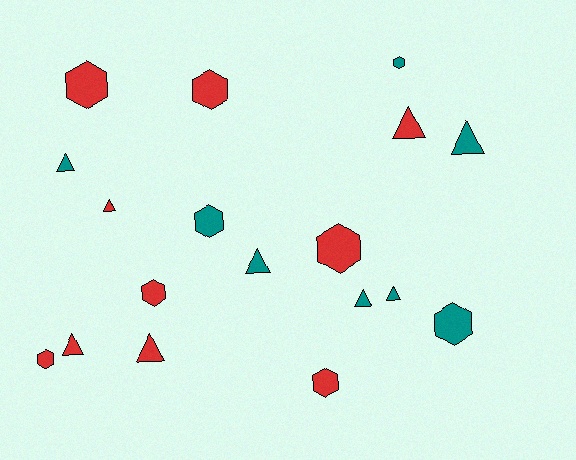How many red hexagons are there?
There are 6 red hexagons.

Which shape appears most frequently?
Hexagon, with 9 objects.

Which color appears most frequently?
Red, with 10 objects.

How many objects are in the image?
There are 18 objects.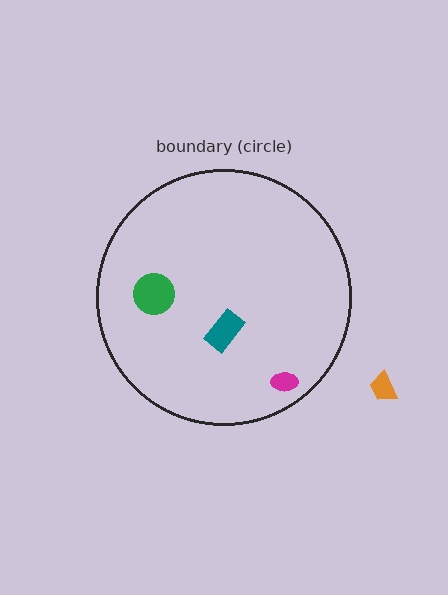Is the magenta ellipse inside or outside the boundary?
Inside.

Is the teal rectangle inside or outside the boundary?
Inside.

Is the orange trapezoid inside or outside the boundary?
Outside.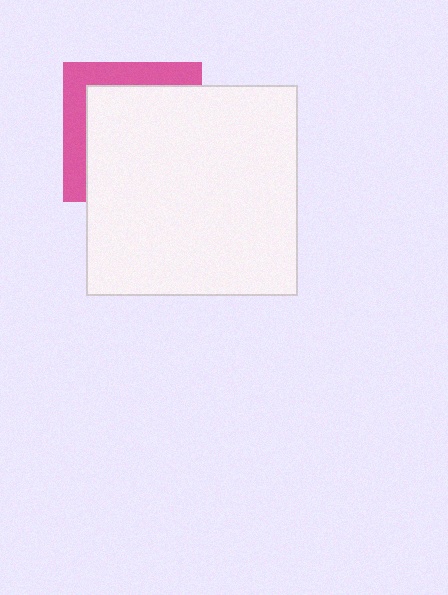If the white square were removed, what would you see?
You would see the complete pink square.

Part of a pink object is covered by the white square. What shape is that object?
It is a square.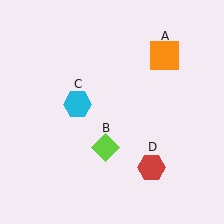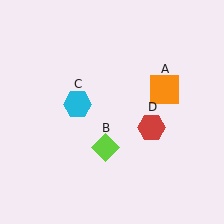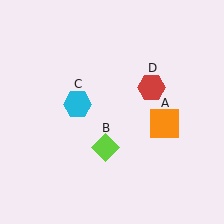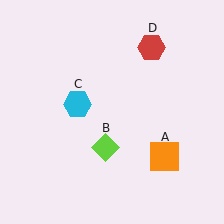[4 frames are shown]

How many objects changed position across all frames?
2 objects changed position: orange square (object A), red hexagon (object D).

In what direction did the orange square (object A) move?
The orange square (object A) moved down.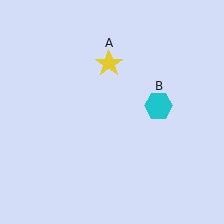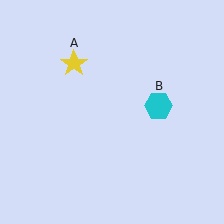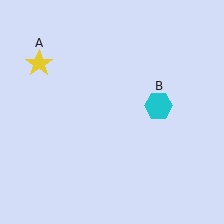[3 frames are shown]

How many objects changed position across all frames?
1 object changed position: yellow star (object A).